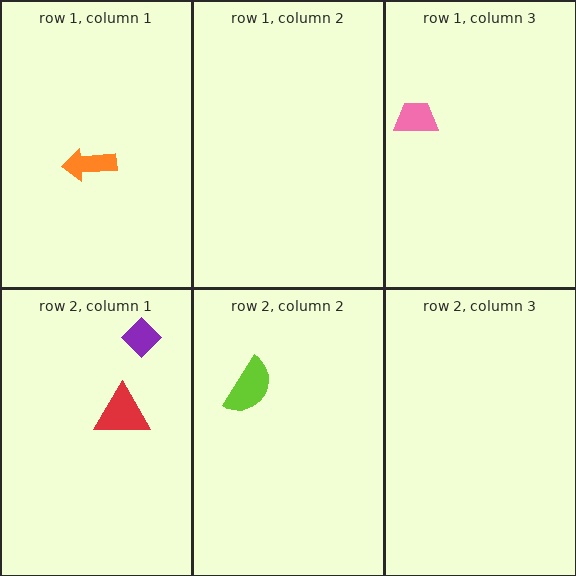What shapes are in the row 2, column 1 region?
The purple diamond, the red triangle.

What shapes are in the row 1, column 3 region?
The pink trapezoid.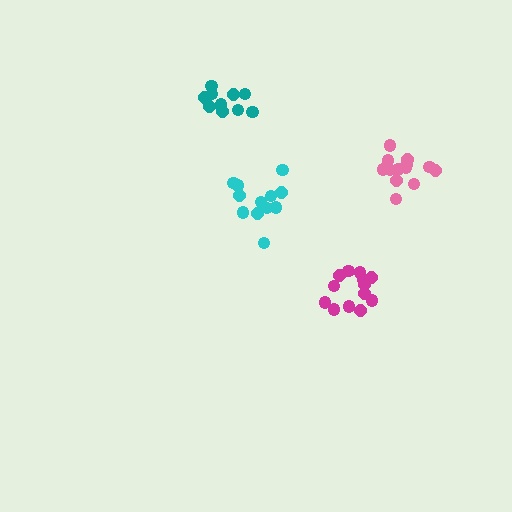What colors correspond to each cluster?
The clusters are colored: cyan, pink, teal, magenta.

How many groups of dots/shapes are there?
There are 4 groups.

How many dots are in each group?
Group 1: 12 dots, Group 2: 13 dots, Group 3: 10 dots, Group 4: 13 dots (48 total).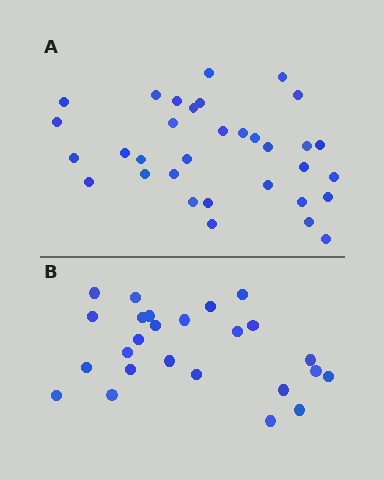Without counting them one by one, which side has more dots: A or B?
Region A (the top region) has more dots.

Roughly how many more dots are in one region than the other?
Region A has roughly 8 or so more dots than region B.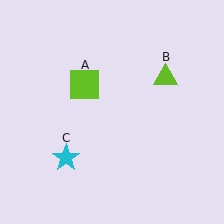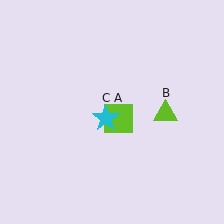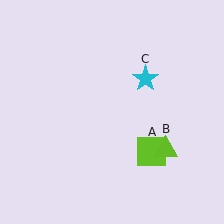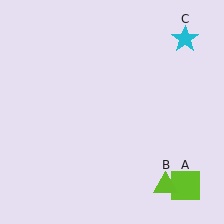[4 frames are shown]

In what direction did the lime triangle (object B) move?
The lime triangle (object B) moved down.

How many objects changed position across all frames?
3 objects changed position: lime square (object A), lime triangle (object B), cyan star (object C).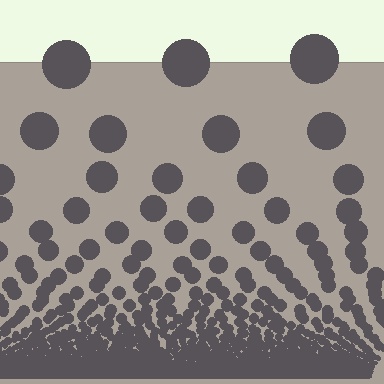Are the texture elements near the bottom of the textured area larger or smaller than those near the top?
Smaller. The gradient is inverted — elements near the bottom are smaller and denser.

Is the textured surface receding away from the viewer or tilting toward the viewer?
The surface appears to tilt toward the viewer. Texture elements get larger and sparser toward the top.